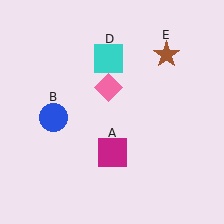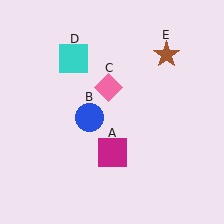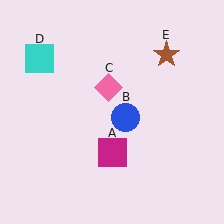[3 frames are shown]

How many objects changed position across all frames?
2 objects changed position: blue circle (object B), cyan square (object D).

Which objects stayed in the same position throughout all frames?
Magenta square (object A) and pink diamond (object C) and brown star (object E) remained stationary.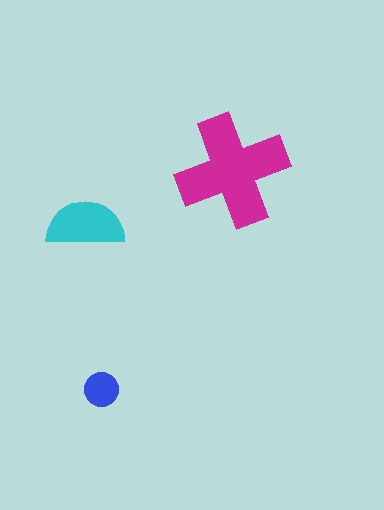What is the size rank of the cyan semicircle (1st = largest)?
2nd.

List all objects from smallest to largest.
The blue circle, the cyan semicircle, the magenta cross.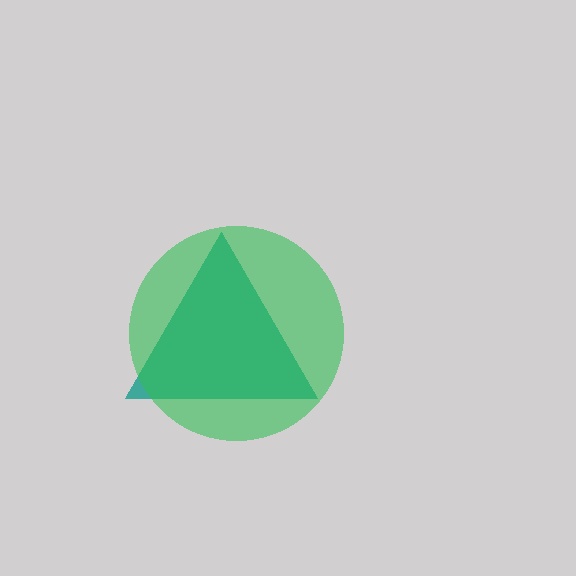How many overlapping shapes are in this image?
There are 2 overlapping shapes in the image.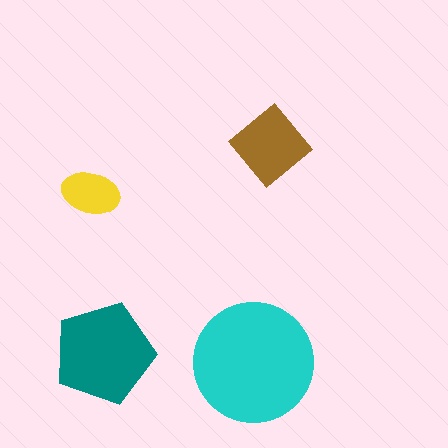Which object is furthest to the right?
The brown diamond is rightmost.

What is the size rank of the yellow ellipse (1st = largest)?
4th.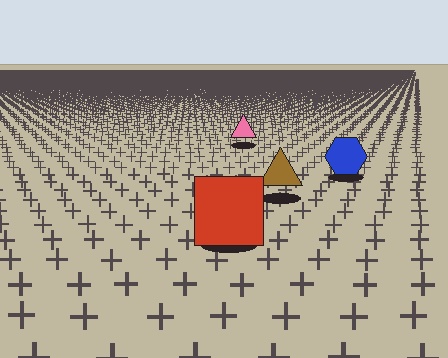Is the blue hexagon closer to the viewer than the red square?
No. The red square is closer — you can tell from the texture gradient: the ground texture is coarser near it.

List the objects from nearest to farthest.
From nearest to farthest: the red square, the brown triangle, the blue hexagon, the pink triangle.